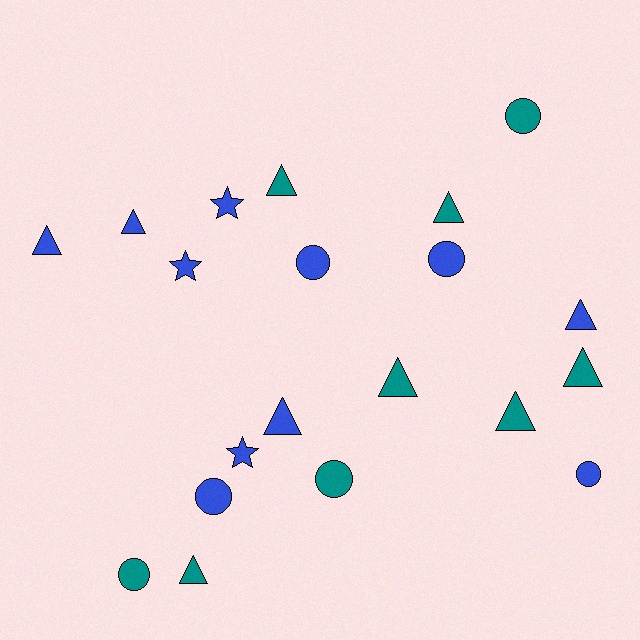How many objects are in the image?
There are 20 objects.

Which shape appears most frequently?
Triangle, with 10 objects.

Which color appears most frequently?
Blue, with 11 objects.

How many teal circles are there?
There are 3 teal circles.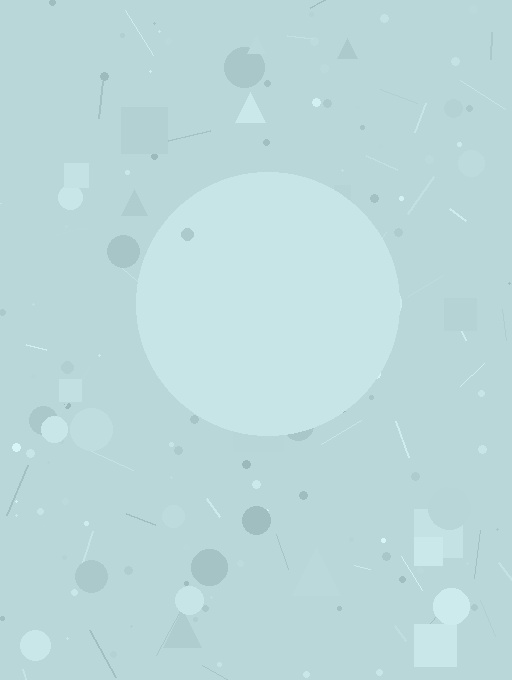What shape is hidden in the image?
A circle is hidden in the image.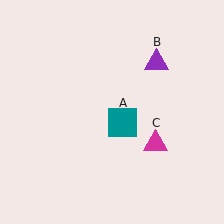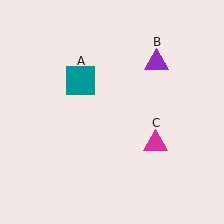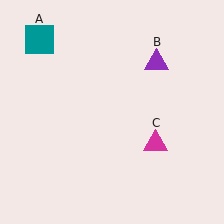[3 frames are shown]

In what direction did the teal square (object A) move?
The teal square (object A) moved up and to the left.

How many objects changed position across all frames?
1 object changed position: teal square (object A).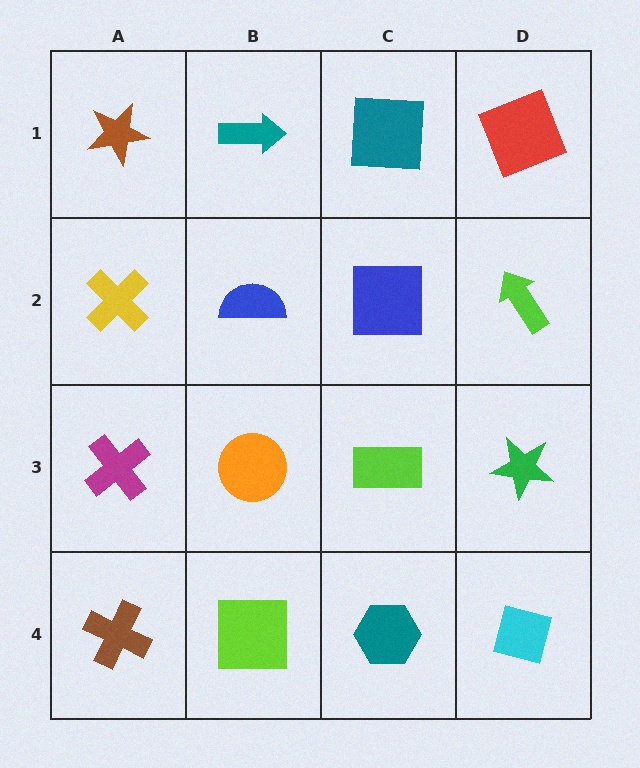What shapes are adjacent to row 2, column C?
A teal square (row 1, column C), a lime rectangle (row 3, column C), a blue semicircle (row 2, column B), a lime arrow (row 2, column D).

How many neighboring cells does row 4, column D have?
2.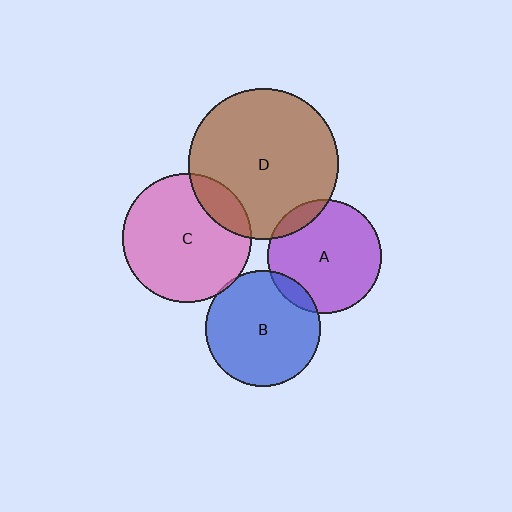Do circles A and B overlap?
Yes.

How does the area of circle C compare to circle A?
Approximately 1.3 times.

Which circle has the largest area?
Circle D (brown).